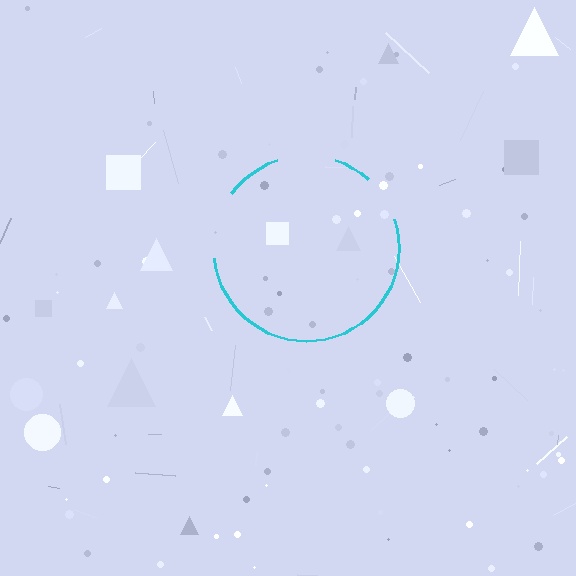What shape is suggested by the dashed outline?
The dashed outline suggests a circle.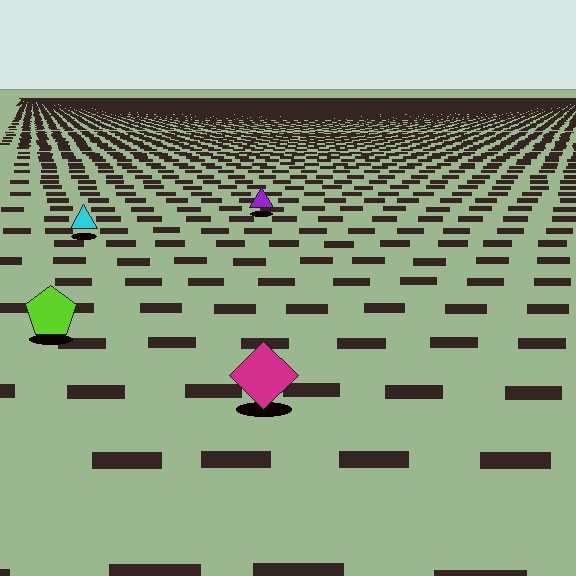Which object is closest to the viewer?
The magenta diamond is closest. The texture marks near it are larger and more spread out.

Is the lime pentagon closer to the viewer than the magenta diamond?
No. The magenta diamond is closer — you can tell from the texture gradient: the ground texture is coarser near it.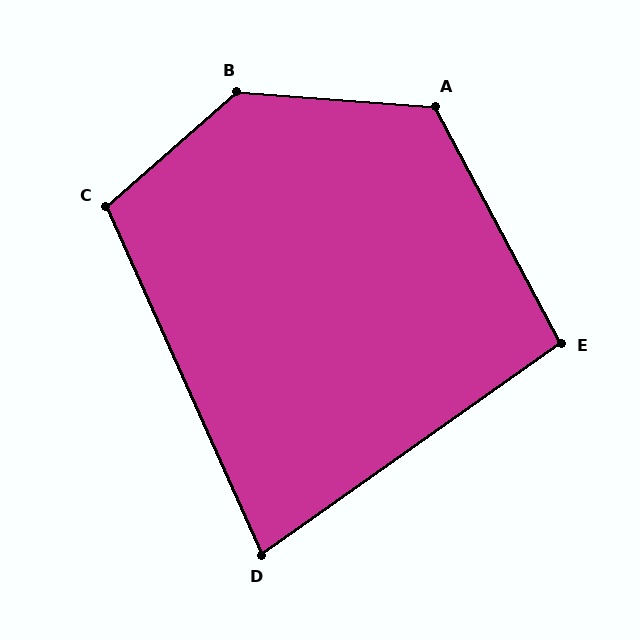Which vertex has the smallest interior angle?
D, at approximately 79 degrees.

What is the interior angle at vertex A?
Approximately 122 degrees (obtuse).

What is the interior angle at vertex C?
Approximately 107 degrees (obtuse).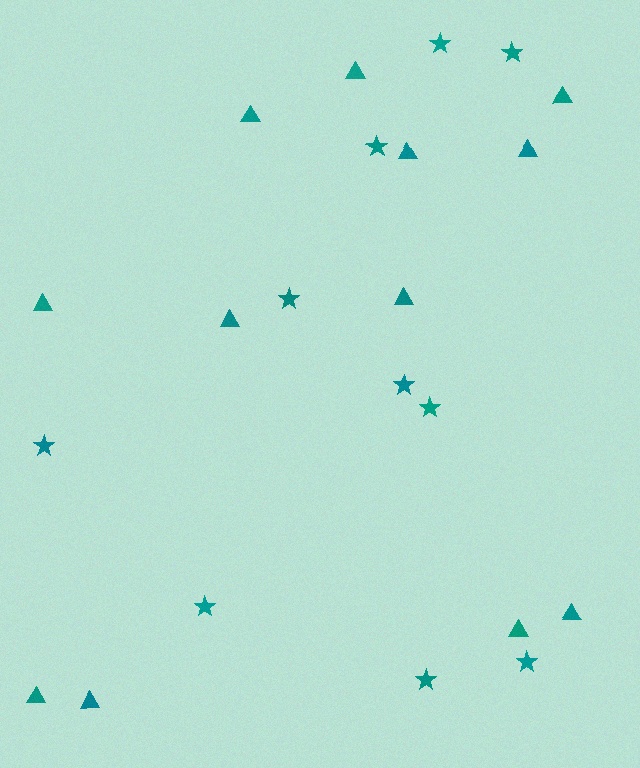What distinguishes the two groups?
There are 2 groups: one group of triangles (12) and one group of stars (10).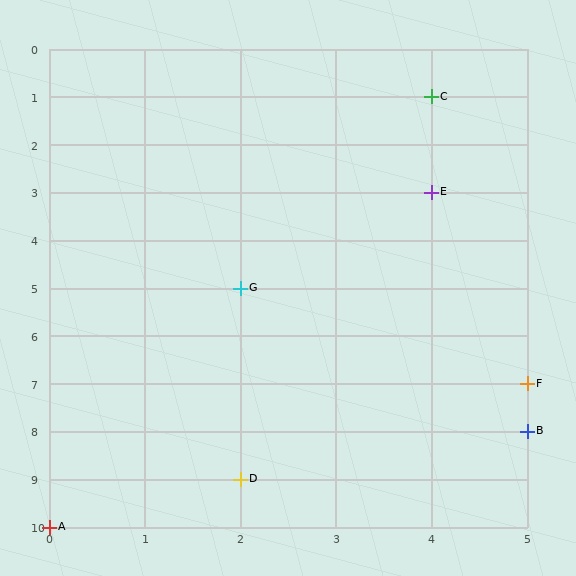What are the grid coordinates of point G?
Point G is at grid coordinates (2, 5).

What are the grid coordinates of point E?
Point E is at grid coordinates (4, 3).